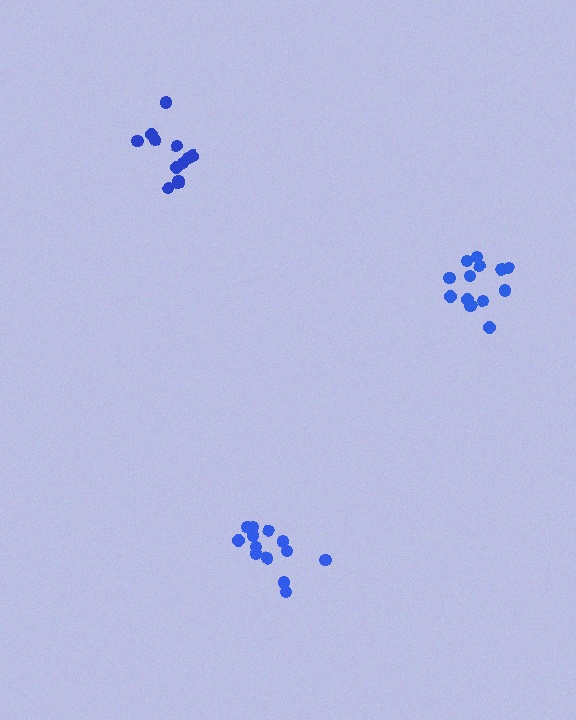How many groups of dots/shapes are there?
There are 3 groups.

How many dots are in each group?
Group 1: 13 dots, Group 2: 13 dots, Group 3: 12 dots (38 total).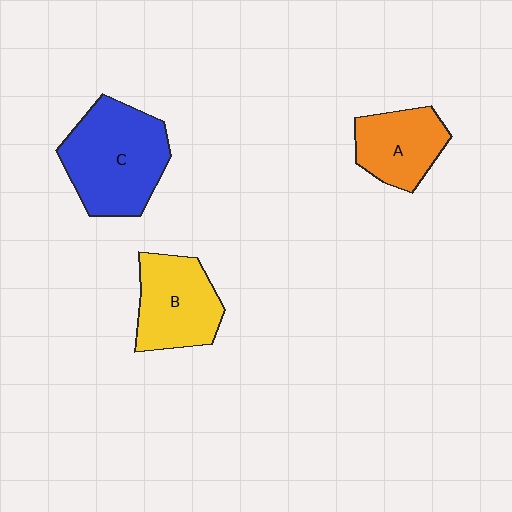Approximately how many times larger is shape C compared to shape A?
Approximately 1.6 times.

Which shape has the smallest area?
Shape A (orange).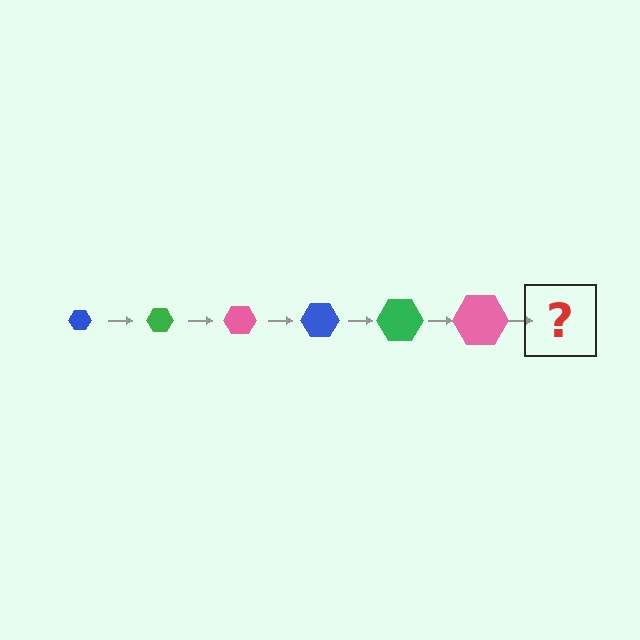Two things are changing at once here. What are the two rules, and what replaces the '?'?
The two rules are that the hexagon grows larger each step and the color cycles through blue, green, and pink. The '?' should be a blue hexagon, larger than the previous one.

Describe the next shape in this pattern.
It should be a blue hexagon, larger than the previous one.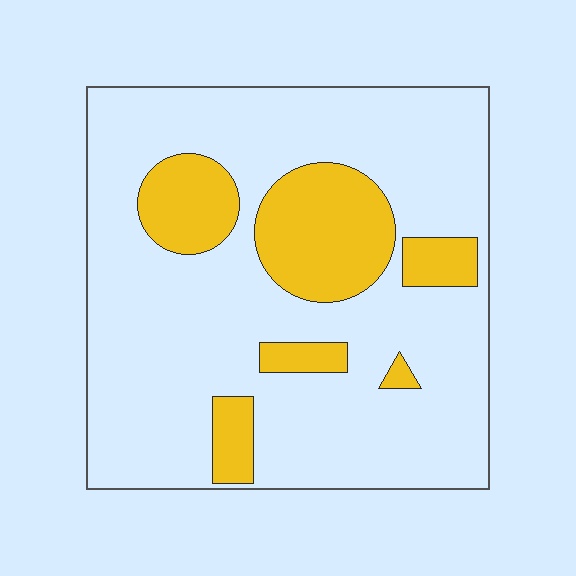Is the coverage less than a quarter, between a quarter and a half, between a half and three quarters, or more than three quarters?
Less than a quarter.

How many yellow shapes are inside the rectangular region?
6.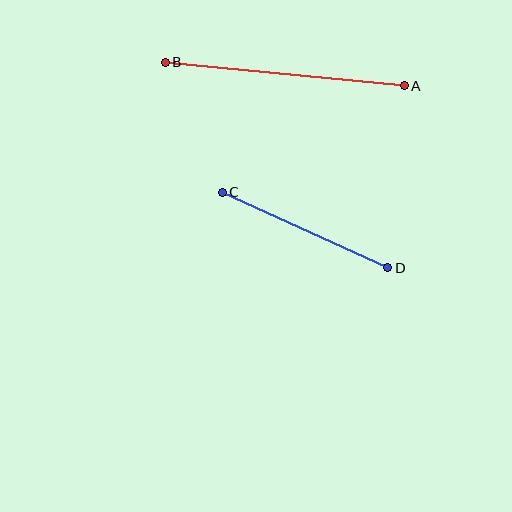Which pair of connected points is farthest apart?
Points A and B are farthest apart.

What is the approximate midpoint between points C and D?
The midpoint is at approximately (305, 230) pixels.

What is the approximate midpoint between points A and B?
The midpoint is at approximately (285, 74) pixels.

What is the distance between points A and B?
The distance is approximately 240 pixels.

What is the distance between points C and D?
The distance is approximately 182 pixels.